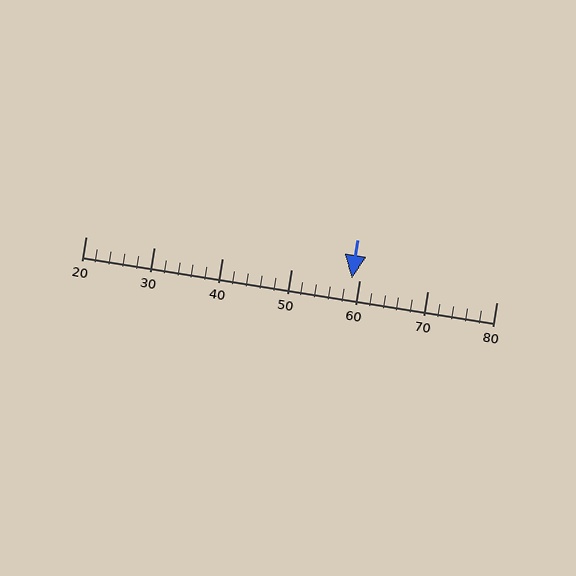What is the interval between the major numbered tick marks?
The major tick marks are spaced 10 units apart.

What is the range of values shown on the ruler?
The ruler shows values from 20 to 80.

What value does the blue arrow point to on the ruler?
The blue arrow points to approximately 59.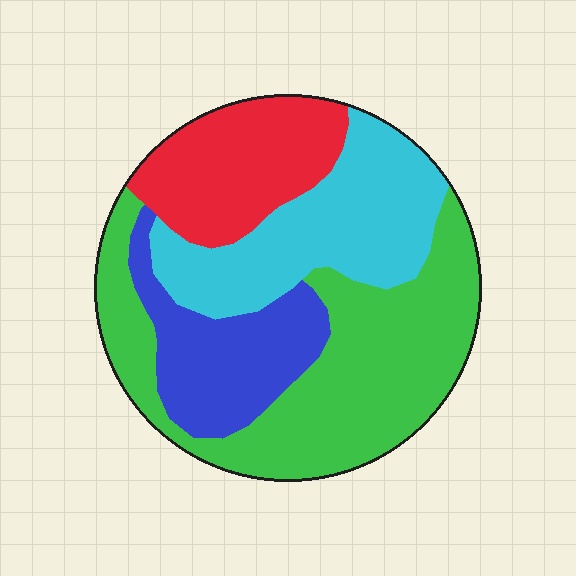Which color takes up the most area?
Green, at roughly 40%.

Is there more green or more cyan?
Green.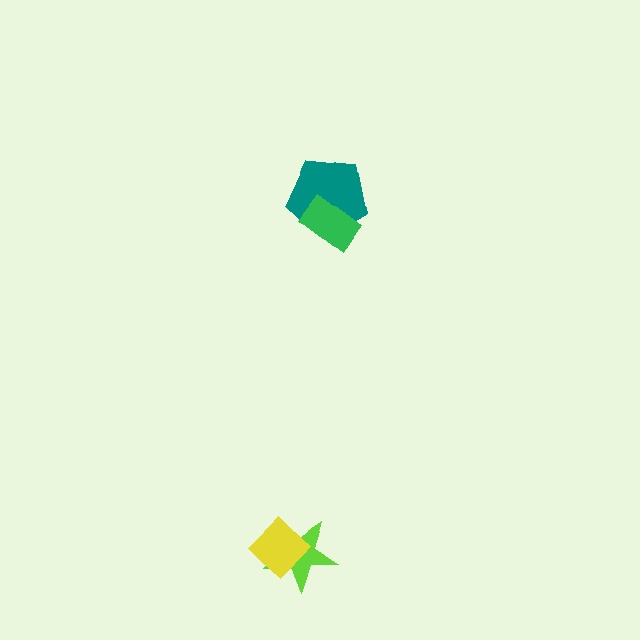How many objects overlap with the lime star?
1 object overlaps with the lime star.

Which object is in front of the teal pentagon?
The green rectangle is in front of the teal pentagon.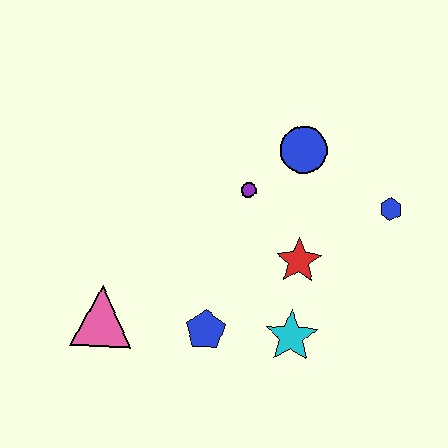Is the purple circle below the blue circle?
Yes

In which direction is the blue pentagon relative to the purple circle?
The blue pentagon is below the purple circle.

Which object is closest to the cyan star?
The red star is closest to the cyan star.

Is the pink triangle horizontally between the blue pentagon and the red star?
No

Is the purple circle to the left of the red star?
Yes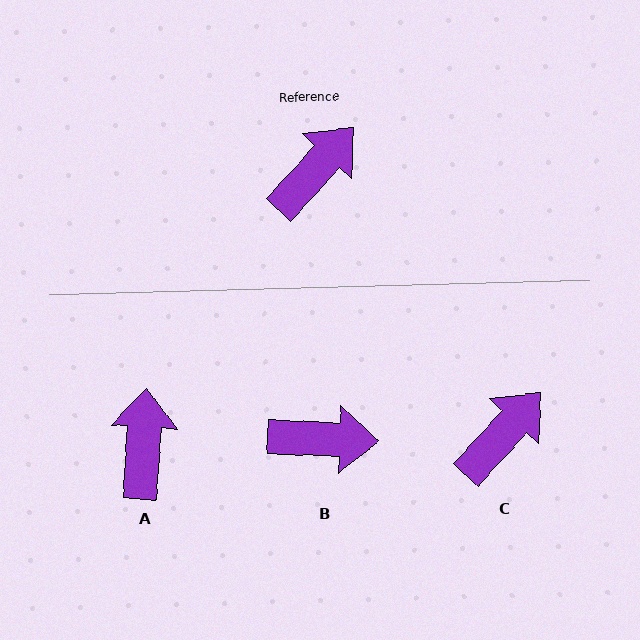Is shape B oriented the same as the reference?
No, it is off by about 50 degrees.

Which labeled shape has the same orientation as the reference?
C.